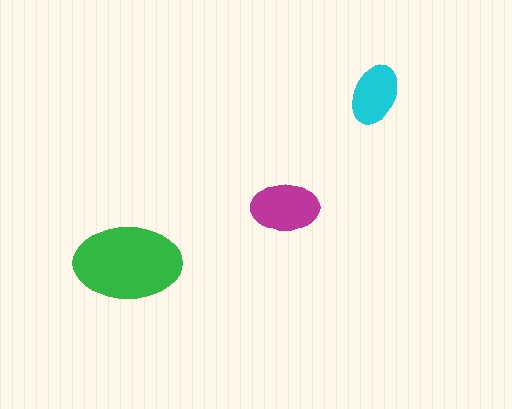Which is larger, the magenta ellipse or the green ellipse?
The green one.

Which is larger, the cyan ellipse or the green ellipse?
The green one.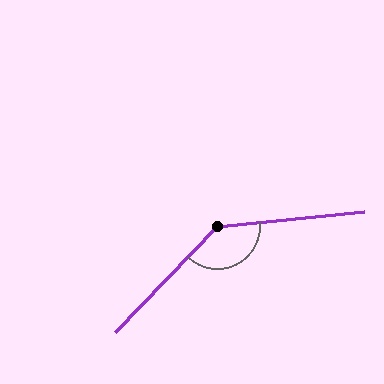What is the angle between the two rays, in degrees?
Approximately 139 degrees.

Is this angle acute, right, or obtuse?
It is obtuse.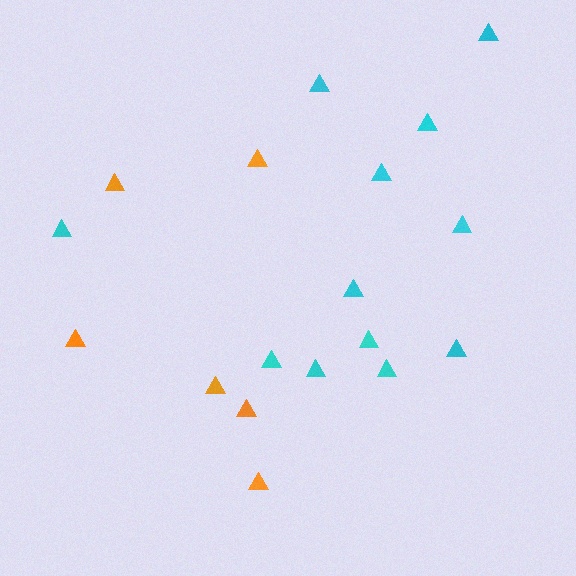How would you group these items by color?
There are 2 groups: one group of cyan triangles (12) and one group of orange triangles (6).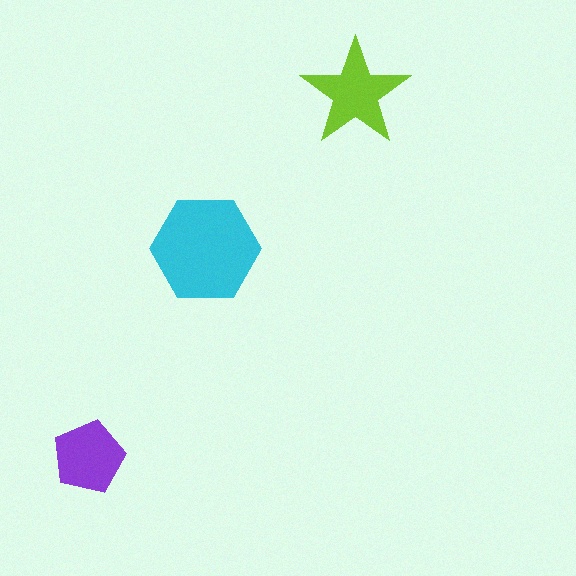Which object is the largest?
The cyan hexagon.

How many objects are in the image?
There are 3 objects in the image.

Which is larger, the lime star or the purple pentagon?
The lime star.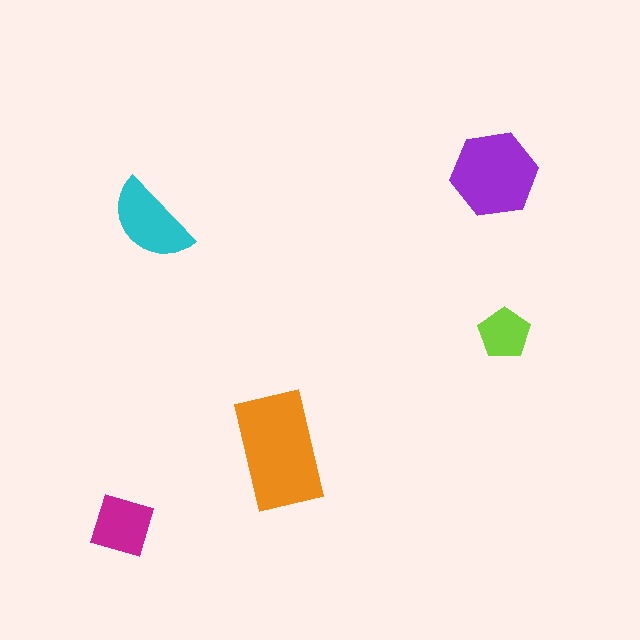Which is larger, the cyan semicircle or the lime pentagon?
The cyan semicircle.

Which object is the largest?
The orange rectangle.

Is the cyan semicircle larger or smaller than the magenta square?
Larger.